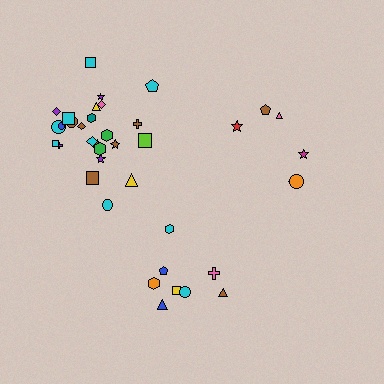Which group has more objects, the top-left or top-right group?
The top-left group.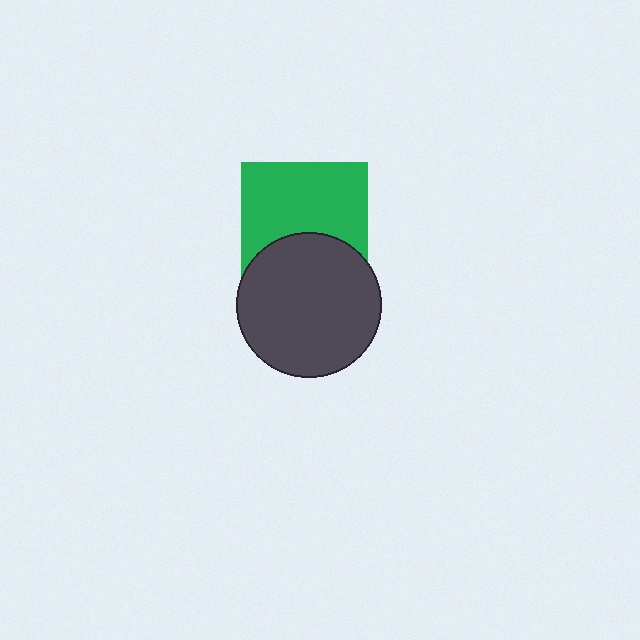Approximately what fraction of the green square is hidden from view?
Roughly 36% of the green square is hidden behind the dark gray circle.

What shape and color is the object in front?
The object in front is a dark gray circle.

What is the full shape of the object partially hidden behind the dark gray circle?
The partially hidden object is a green square.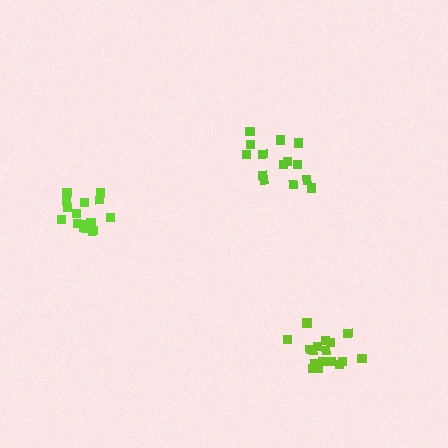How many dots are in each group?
Group 1: 15 dots, Group 2: 15 dots, Group 3: 17 dots (47 total).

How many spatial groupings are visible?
There are 3 spatial groupings.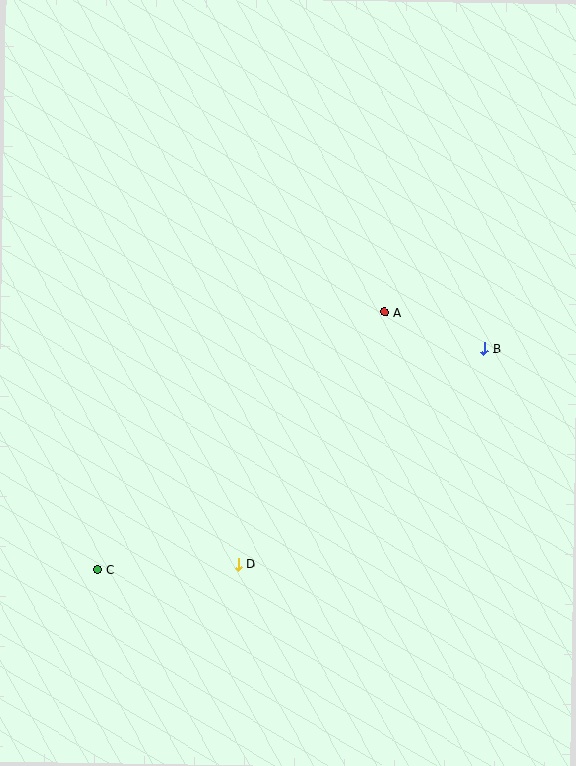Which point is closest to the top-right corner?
Point B is closest to the top-right corner.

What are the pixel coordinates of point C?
Point C is at (98, 570).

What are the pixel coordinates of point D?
Point D is at (238, 564).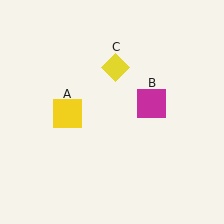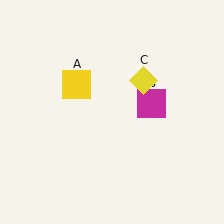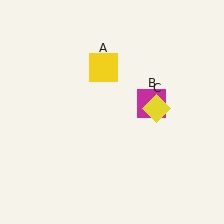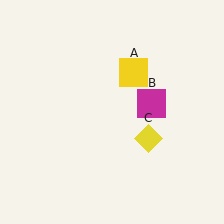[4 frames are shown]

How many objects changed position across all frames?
2 objects changed position: yellow square (object A), yellow diamond (object C).